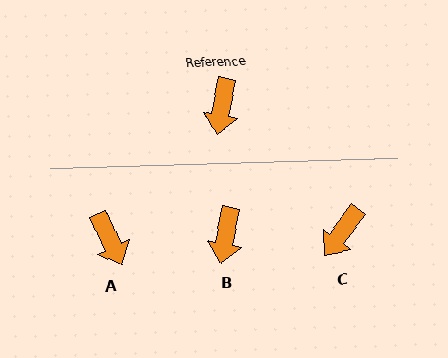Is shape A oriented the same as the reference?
No, it is off by about 36 degrees.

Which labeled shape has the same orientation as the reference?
B.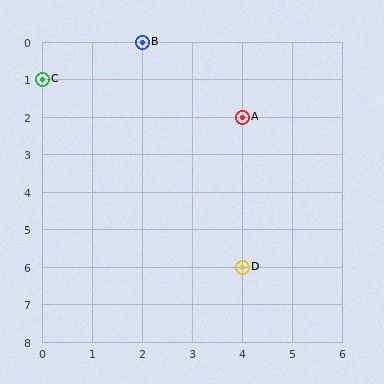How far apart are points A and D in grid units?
Points A and D are 4 rows apart.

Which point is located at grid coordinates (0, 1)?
Point C is at (0, 1).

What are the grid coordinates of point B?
Point B is at grid coordinates (2, 0).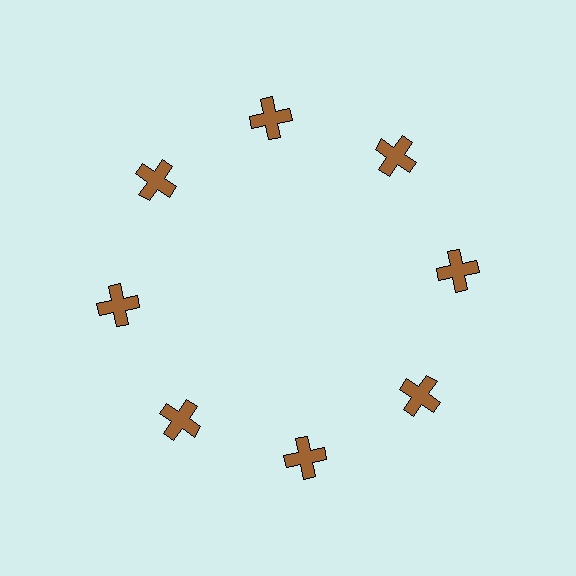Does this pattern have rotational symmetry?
Yes, this pattern has 8-fold rotational symmetry. It looks the same after rotating 45 degrees around the center.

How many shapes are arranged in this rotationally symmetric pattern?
There are 8 shapes, arranged in 8 groups of 1.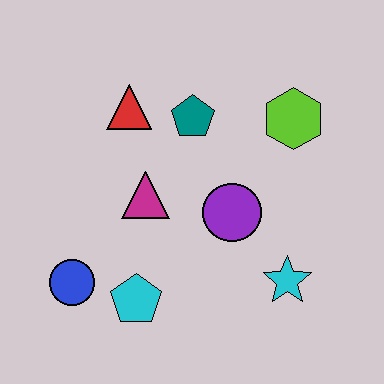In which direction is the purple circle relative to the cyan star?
The purple circle is above the cyan star.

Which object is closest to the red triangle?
The teal pentagon is closest to the red triangle.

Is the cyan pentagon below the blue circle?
Yes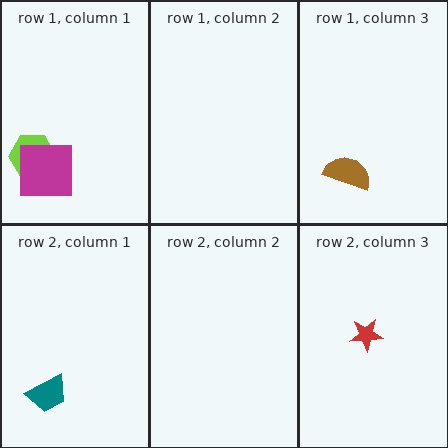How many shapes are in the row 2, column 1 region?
1.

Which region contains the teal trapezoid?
The row 2, column 1 region.